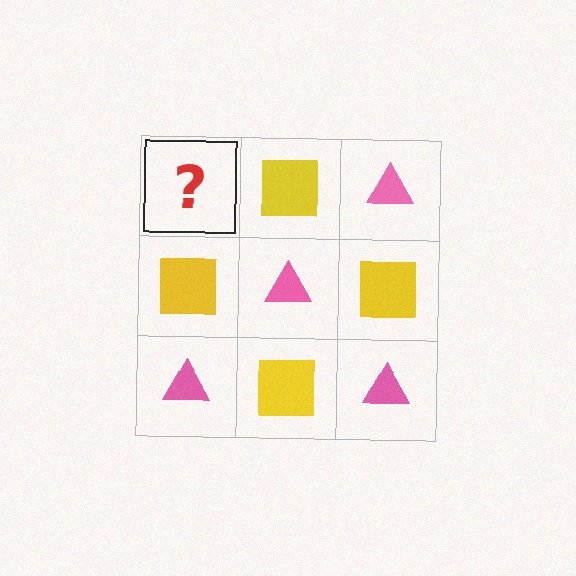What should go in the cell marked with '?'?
The missing cell should contain a pink triangle.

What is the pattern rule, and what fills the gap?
The rule is that it alternates pink triangle and yellow square in a checkerboard pattern. The gap should be filled with a pink triangle.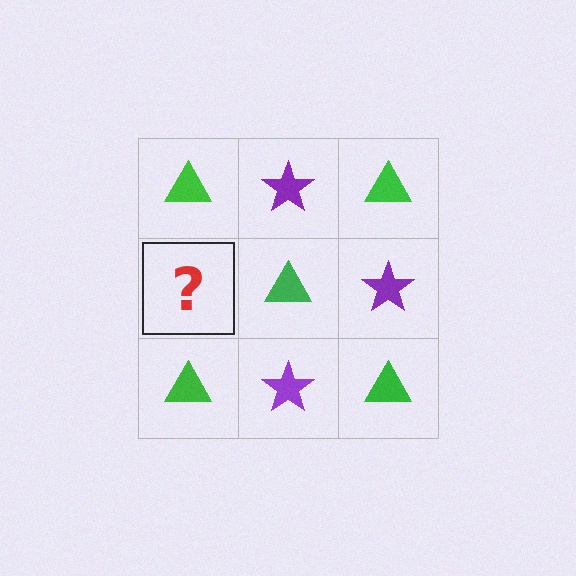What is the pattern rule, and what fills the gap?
The rule is that it alternates green triangle and purple star in a checkerboard pattern. The gap should be filled with a purple star.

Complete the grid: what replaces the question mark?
The question mark should be replaced with a purple star.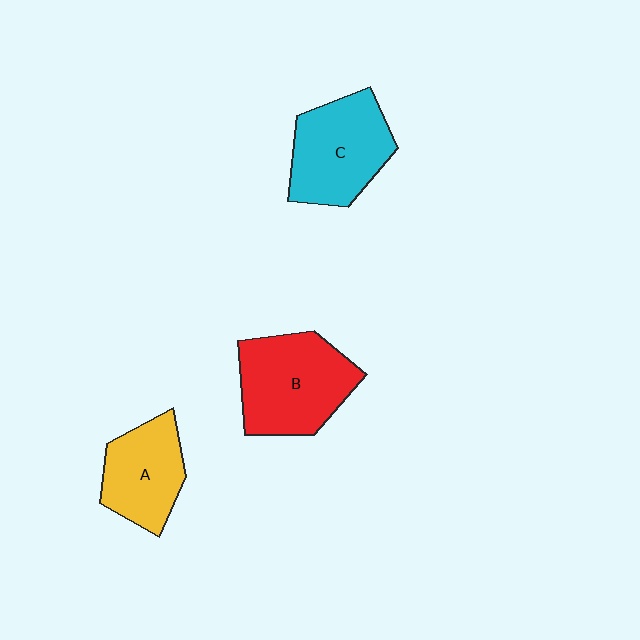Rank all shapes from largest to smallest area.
From largest to smallest: B (red), C (cyan), A (yellow).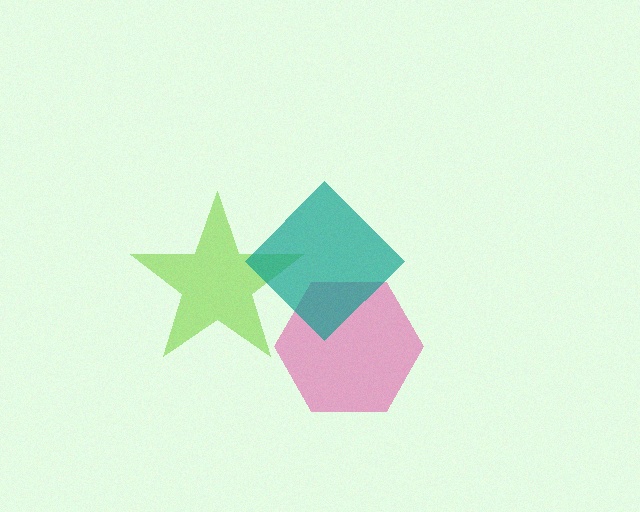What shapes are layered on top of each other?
The layered shapes are: a pink hexagon, a lime star, a teal diamond.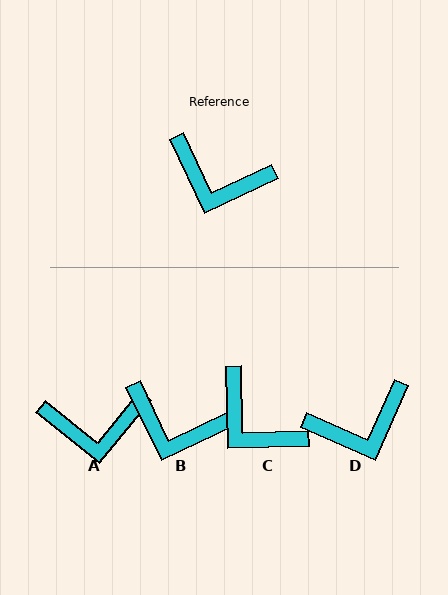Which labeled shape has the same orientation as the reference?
B.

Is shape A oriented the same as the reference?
No, it is off by about 25 degrees.